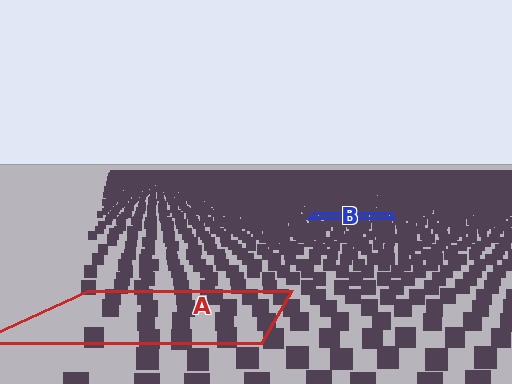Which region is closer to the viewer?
Region A is closer. The texture elements there are larger and more spread out.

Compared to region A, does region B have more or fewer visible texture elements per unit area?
Region B has more texture elements per unit area — they are packed more densely because it is farther away.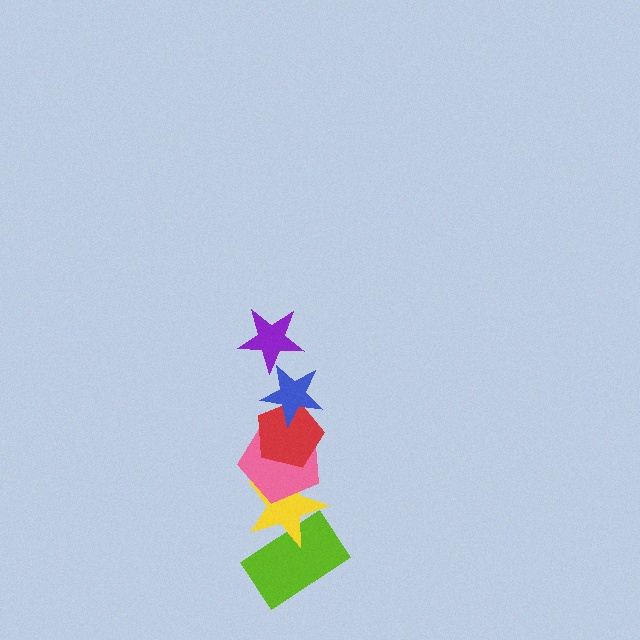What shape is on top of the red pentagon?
The blue star is on top of the red pentagon.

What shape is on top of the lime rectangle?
The yellow star is on top of the lime rectangle.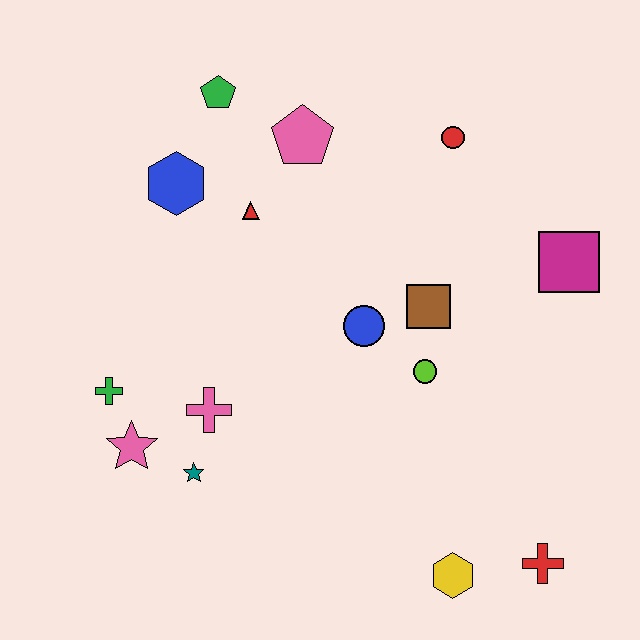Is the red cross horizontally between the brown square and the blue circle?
No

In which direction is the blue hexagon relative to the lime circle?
The blue hexagon is to the left of the lime circle.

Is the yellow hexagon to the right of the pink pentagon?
Yes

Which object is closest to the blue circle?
The brown square is closest to the blue circle.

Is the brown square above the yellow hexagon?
Yes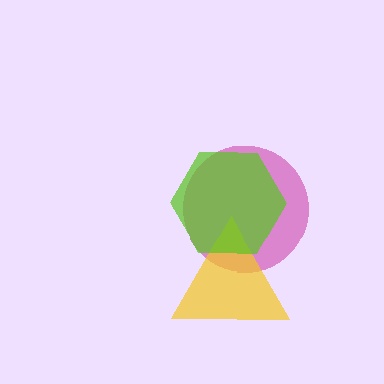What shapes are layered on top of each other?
The layered shapes are: a magenta circle, a yellow triangle, a lime hexagon.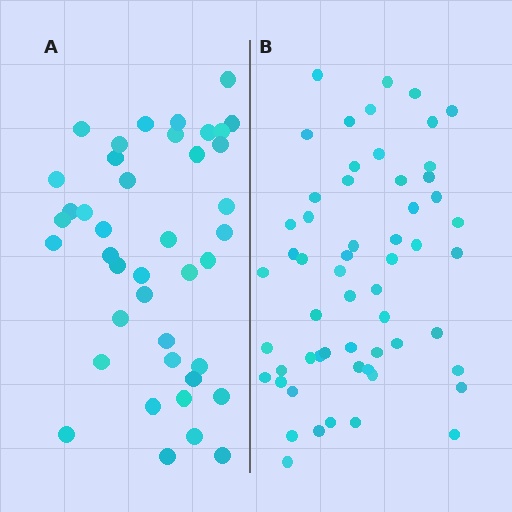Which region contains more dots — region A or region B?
Region B (the right region) has more dots.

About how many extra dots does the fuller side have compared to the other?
Region B has approximately 15 more dots than region A.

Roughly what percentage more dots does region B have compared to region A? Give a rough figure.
About 40% more.